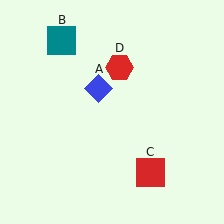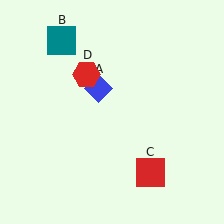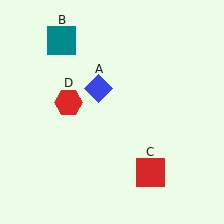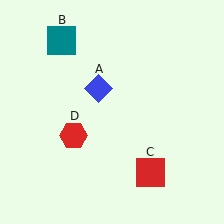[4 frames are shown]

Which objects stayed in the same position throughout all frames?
Blue diamond (object A) and teal square (object B) and red square (object C) remained stationary.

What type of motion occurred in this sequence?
The red hexagon (object D) rotated counterclockwise around the center of the scene.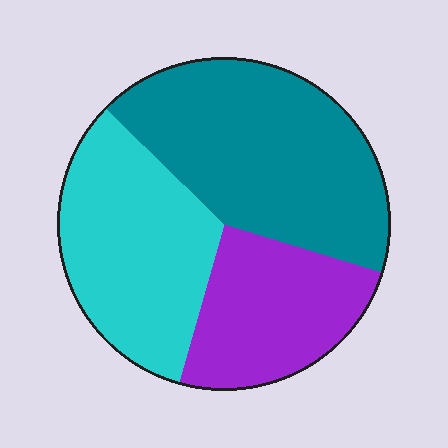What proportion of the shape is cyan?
Cyan takes up about one third (1/3) of the shape.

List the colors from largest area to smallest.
From largest to smallest: teal, cyan, purple.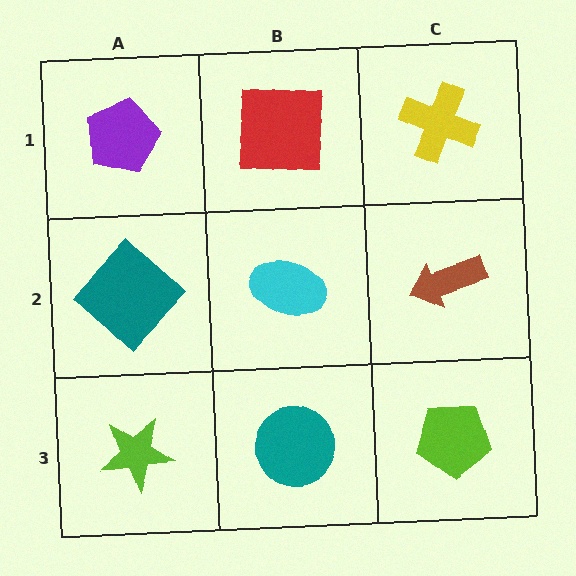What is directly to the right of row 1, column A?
A red square.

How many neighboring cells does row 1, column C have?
2.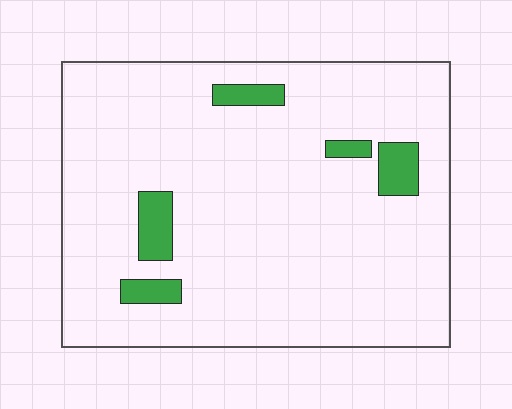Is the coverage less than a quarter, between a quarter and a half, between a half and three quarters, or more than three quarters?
Less than a quarter.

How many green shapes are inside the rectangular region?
5.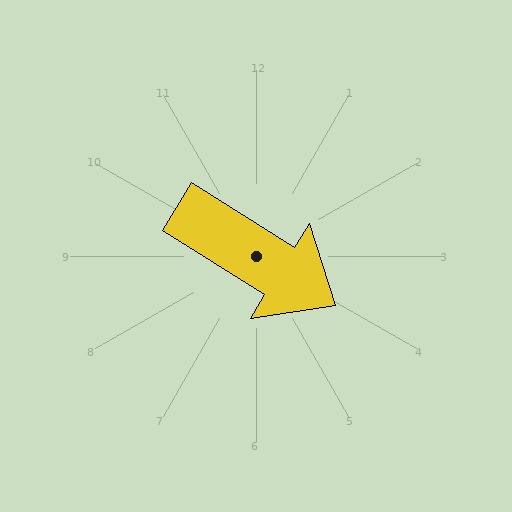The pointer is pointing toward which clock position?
Roughly 4 o'clock.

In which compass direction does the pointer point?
Southeast.